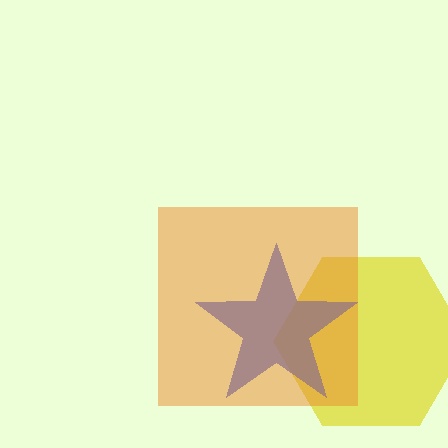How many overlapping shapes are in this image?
There are 3 overlapping shapes in the image.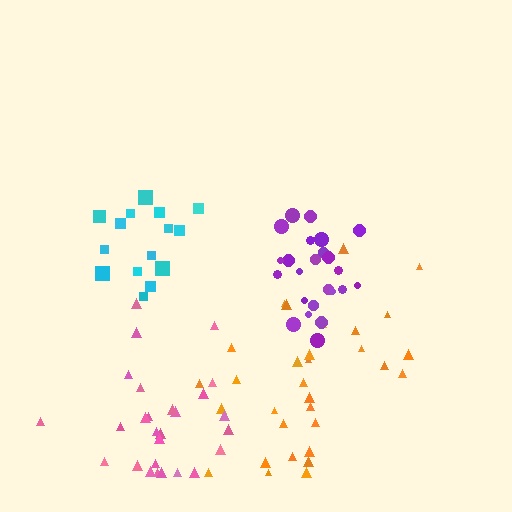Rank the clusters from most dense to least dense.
purple, cyan, pink, orange.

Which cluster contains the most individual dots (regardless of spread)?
Orange (31).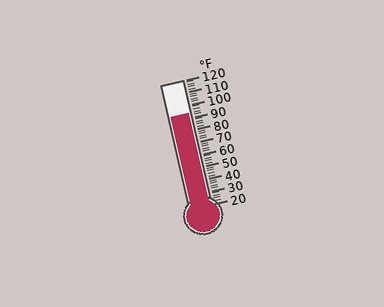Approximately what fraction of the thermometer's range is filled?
The thermometer is filled to approximately 75% of its range.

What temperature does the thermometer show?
The thermometer shows approximately 94°F.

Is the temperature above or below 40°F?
The temperature is above 40°F.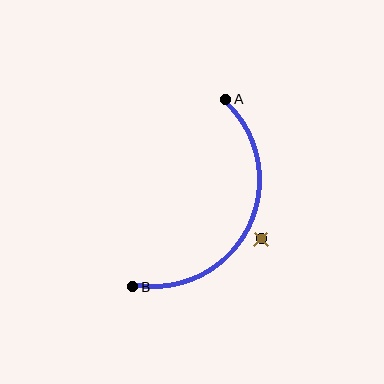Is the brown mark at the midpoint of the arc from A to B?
No — the brown mark does not lie on the arc at all. It sits slightly outside the curve.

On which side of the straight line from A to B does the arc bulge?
The arc bulges to the right of the straight line connecting A and B.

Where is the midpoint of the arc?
The arc midpoint is the point on the curve farthest from the straight line joining A and B. It sits to the right of that line.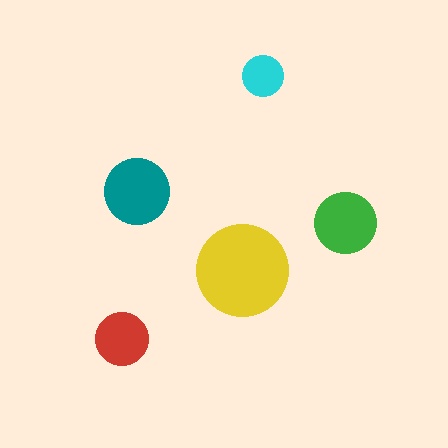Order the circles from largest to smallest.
the yellow one, the teal one, the green one, the red one, the cyan one.